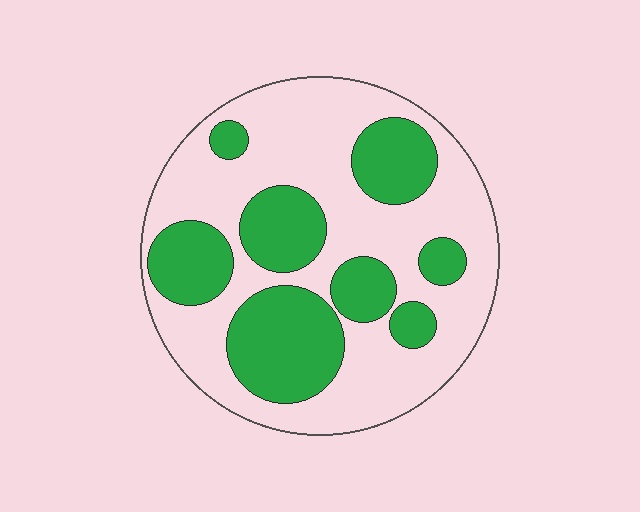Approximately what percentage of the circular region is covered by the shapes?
Approximately 35%.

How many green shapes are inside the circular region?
8.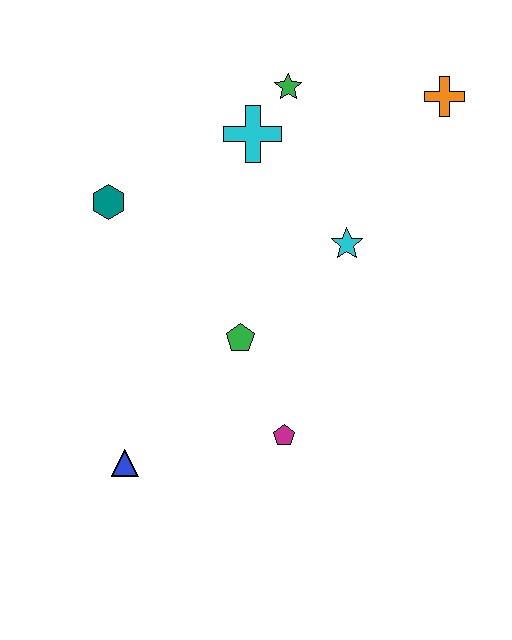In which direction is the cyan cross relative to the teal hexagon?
The cyan cross is to the right of the teal hexagon.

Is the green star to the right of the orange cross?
No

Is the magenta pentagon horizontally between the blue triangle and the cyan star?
Yes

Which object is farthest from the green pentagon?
The orange cross is farthest from the green pentagon.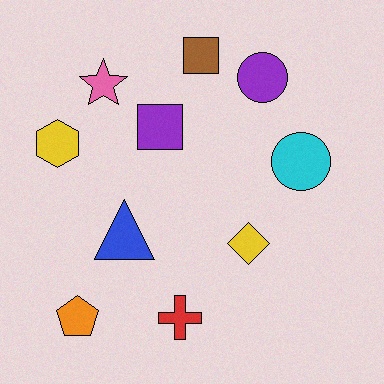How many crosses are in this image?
There is 1 cross.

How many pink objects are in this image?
There is 1 pink object.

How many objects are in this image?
There are 10 objects.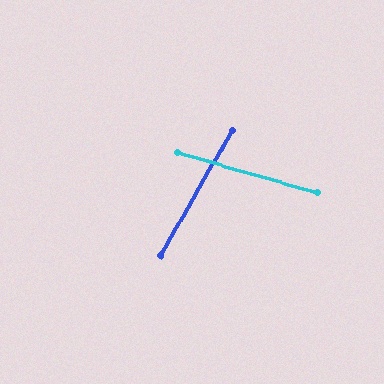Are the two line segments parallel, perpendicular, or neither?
Neither parallel nor perpendicular — they differ by about 76°.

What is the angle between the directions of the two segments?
Approximately 76 degrees.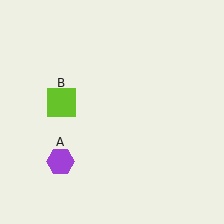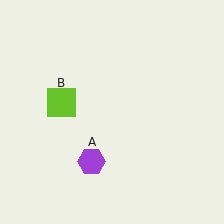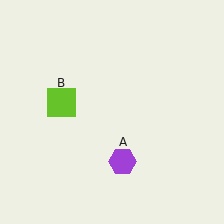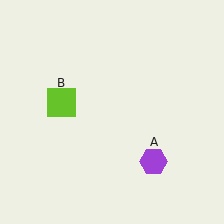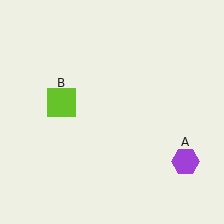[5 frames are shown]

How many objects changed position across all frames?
1 object changed position: purple hexagon (object A).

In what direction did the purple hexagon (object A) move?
The purple hexagon (object A) moved right.